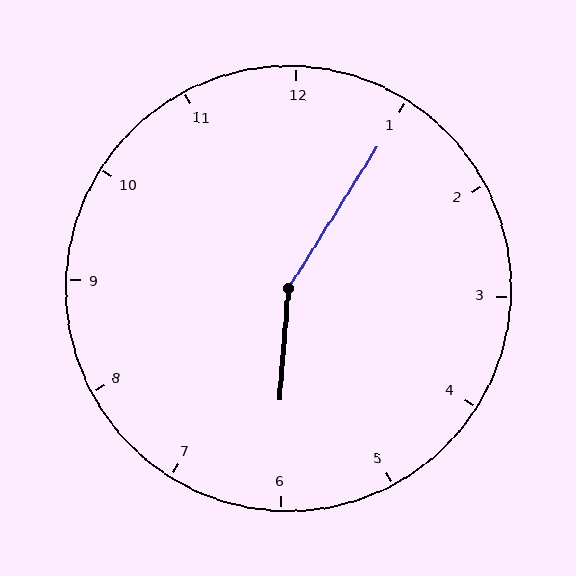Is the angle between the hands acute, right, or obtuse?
It is obtuse.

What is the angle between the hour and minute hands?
Approximately 152 degrees.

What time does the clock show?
6:05.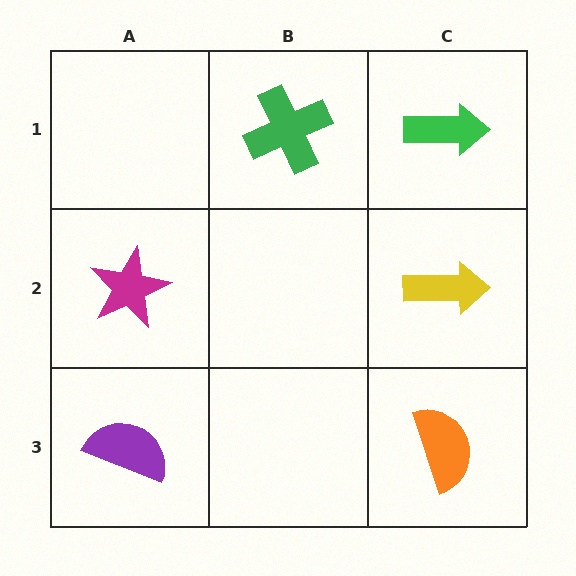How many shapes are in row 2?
2 shapes.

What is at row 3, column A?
A purple semicircle.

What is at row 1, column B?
A green cross.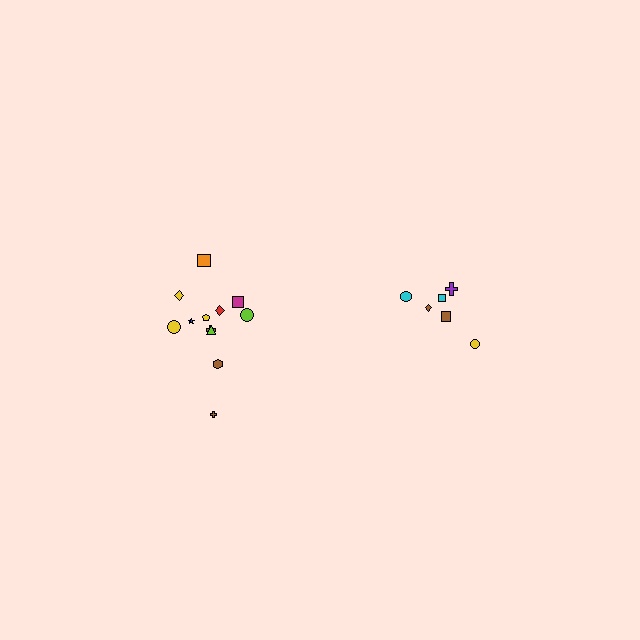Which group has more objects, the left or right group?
The left group.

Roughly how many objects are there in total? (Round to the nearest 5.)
Roughly 20 objects in total.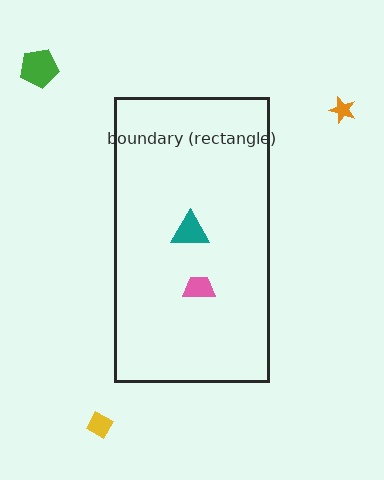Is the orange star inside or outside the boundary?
Outside.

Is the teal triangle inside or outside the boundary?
Inside.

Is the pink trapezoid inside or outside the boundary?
Inside.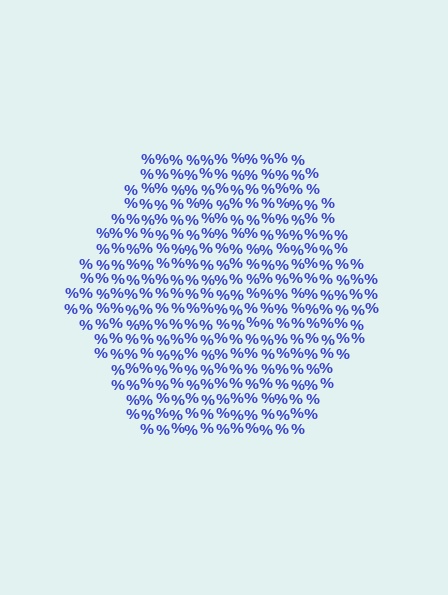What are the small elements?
The small elements are percent signs.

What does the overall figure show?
The overall figure shows a hexagon.